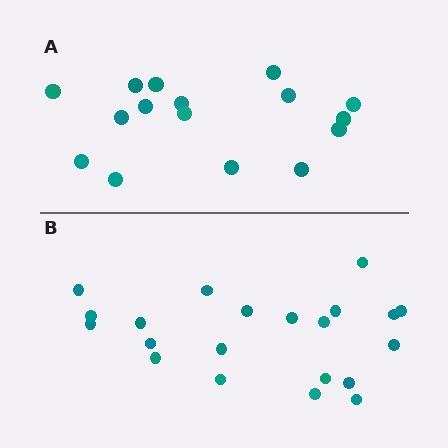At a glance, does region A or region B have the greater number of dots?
Region B (the bottom region) has more dots.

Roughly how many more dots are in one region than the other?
Region B has about 5 more dots than region A.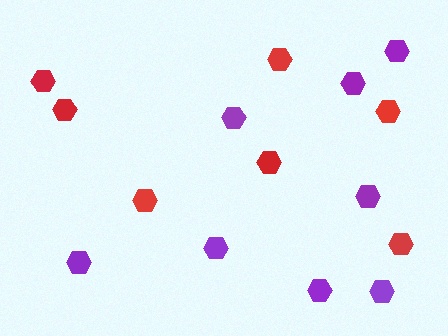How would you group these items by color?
There are 2 groups: one group of red hexagons (7) and one group of purple hexagons (8).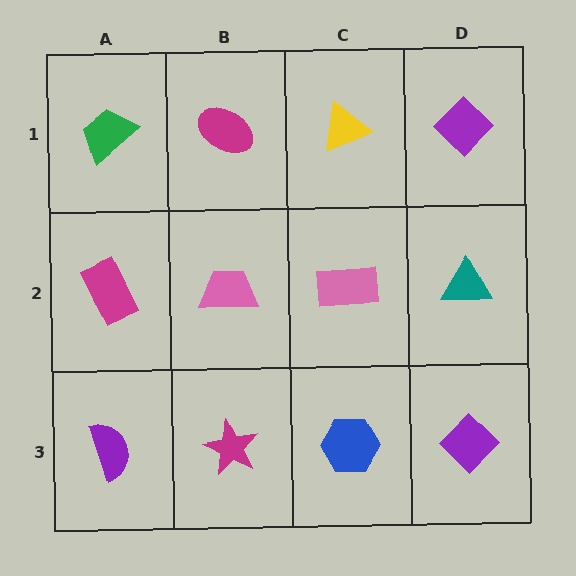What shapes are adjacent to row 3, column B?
A pink trapezoid (row 2, column B), a purple semicircle (row 3, column A), a blue hexagon (row 3, column C).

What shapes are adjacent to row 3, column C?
A pink rectangle (row 2, column C), a magenta star (row 3, column B), a purple diamond (row 3, column D).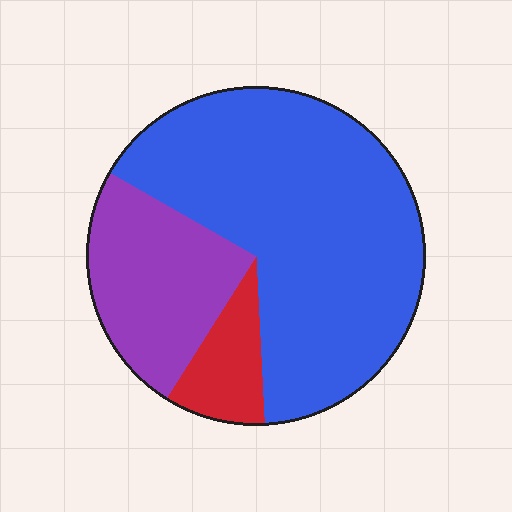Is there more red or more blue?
Blue.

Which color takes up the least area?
Red, at roughly 10%.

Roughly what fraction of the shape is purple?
Purple covers 24% of the shape.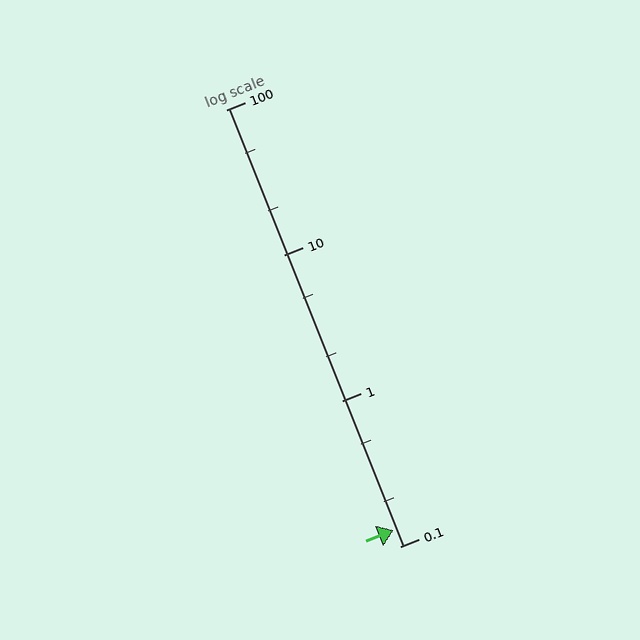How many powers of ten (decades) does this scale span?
The scale spans 3 decades, from 0.1 to 100.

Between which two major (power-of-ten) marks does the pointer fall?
The pointer is between 0.1 and 1.